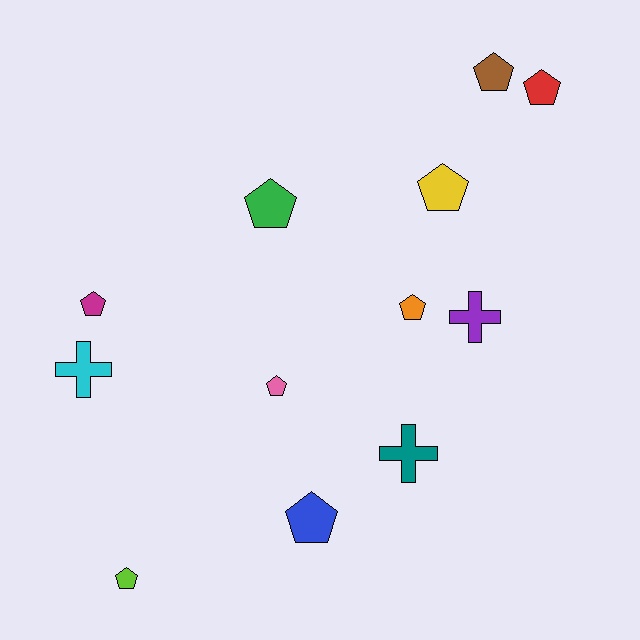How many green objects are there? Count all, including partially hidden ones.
There is 1 green object.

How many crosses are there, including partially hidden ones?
There are 3 crosses.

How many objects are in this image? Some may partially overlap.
There are 12 objects.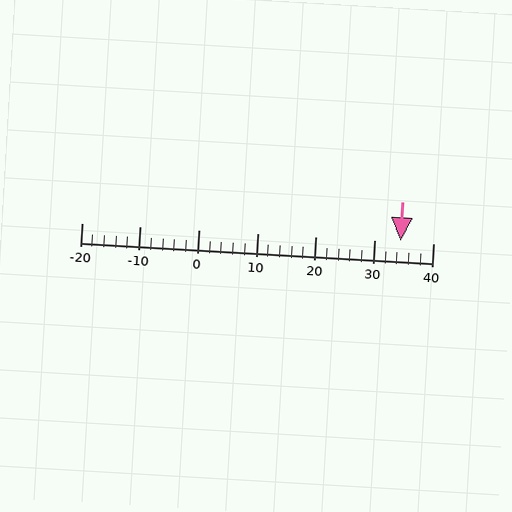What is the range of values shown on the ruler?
The ruler shows values from -20 to 40.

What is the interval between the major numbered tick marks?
The major tick marks are spaced 10 units apart.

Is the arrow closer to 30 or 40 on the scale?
The arrow is closer to 30.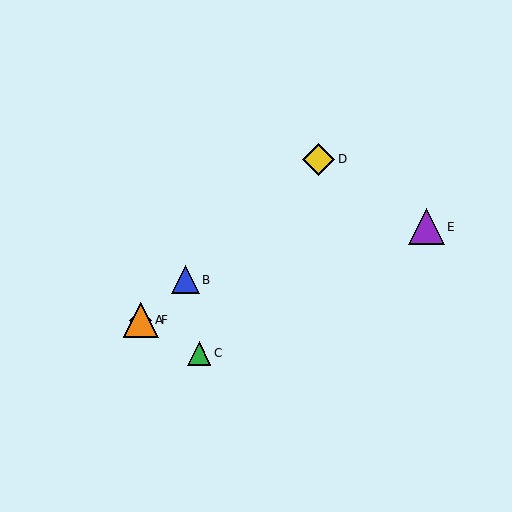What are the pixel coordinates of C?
Object C is at (199, 353).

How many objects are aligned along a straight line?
4 objects (A, B, D, F) are aligned along a straight line.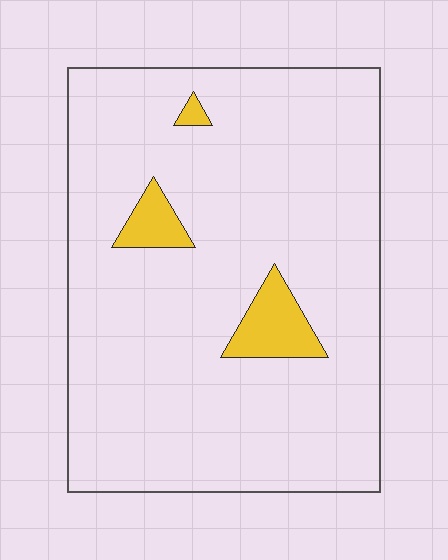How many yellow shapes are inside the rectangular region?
3.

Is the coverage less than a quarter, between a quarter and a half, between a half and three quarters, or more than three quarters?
Less than a quarter.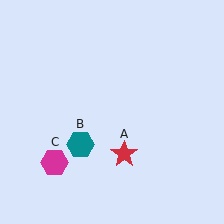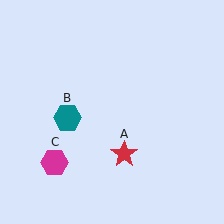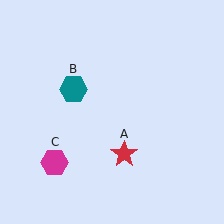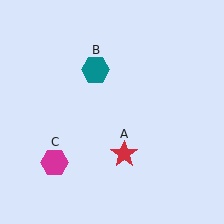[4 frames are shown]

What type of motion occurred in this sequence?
The teal hexagon (object B) rotated clockwise around the center of the scene.